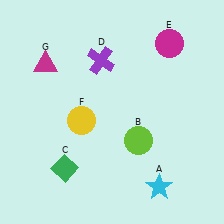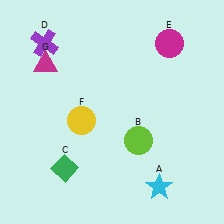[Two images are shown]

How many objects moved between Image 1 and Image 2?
1 object moved between the two images.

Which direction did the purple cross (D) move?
The purple cross (D) moved left.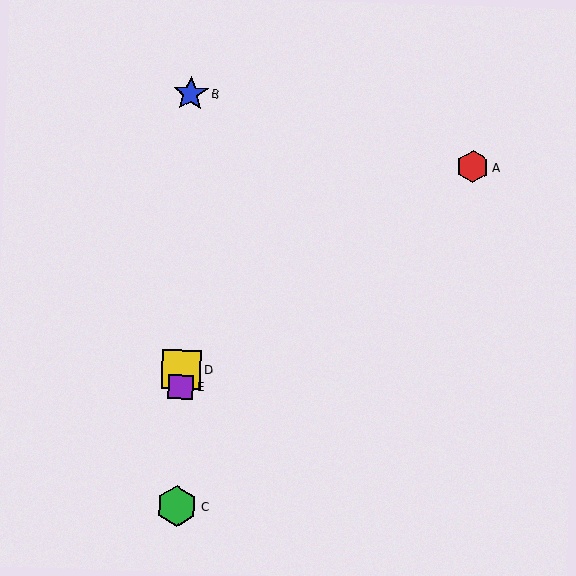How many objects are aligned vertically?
4 objects (B, C, D, E) are aligned vertically.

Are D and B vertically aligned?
Yes, both are at x≈181.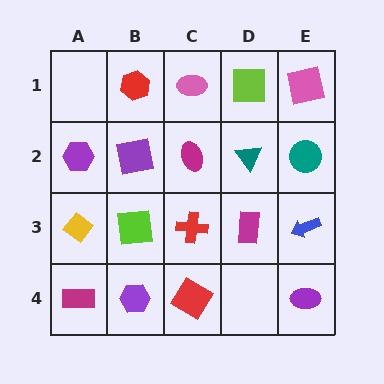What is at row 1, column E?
A pink square.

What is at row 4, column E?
A purple ellipse.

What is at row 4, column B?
A purple hexagon.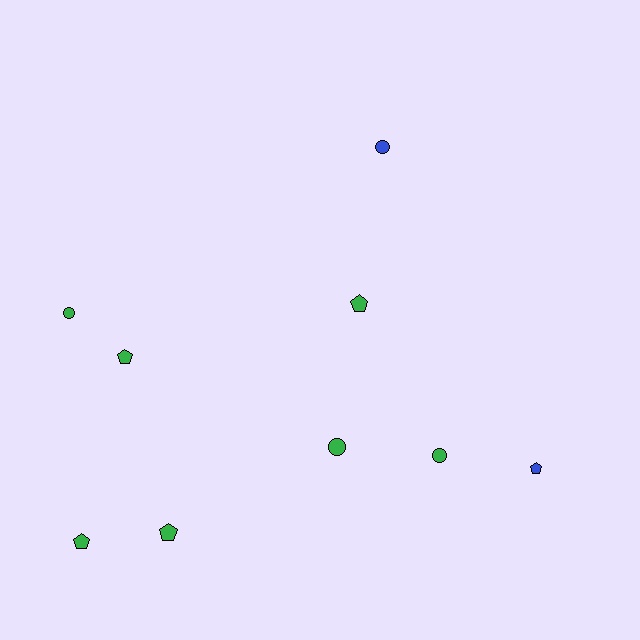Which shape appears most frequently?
Pentagon, with 5 objects.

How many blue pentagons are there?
There is 1 blue pentagon.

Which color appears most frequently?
Green, with 7 objects.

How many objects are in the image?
There are 9 objects.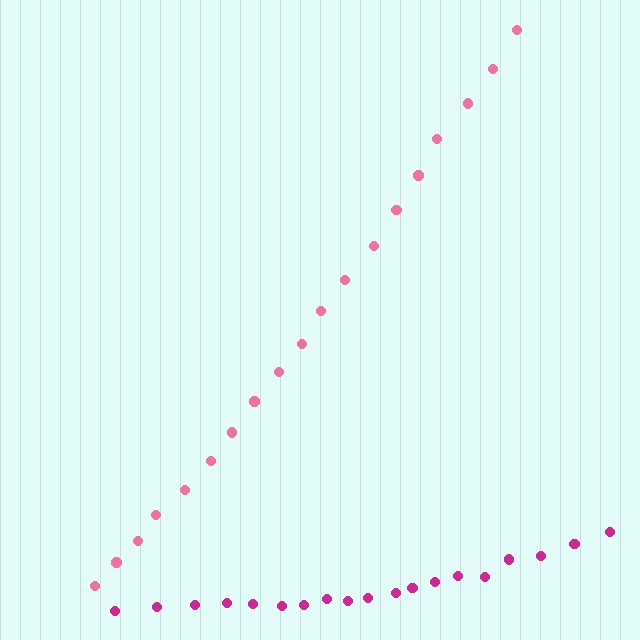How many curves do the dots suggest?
There are 2 distinct paths.